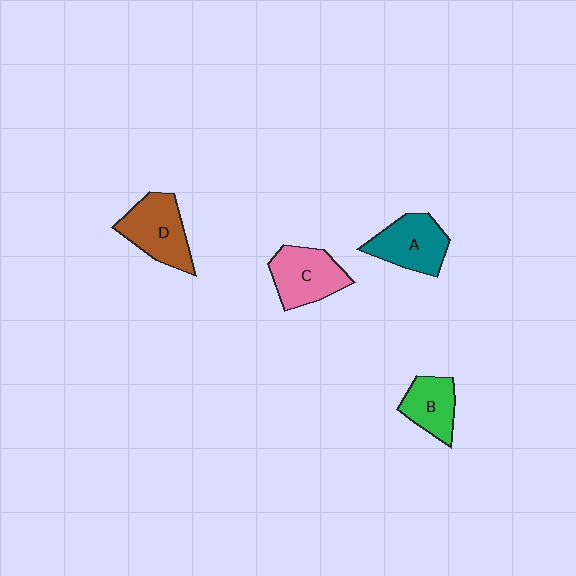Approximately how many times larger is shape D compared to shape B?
Approximately 1.4 times.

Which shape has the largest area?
Shape D (brown).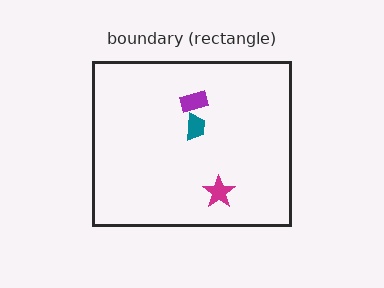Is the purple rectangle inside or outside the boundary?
Inside.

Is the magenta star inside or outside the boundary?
Inside.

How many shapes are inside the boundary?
3 inside, 0 outside.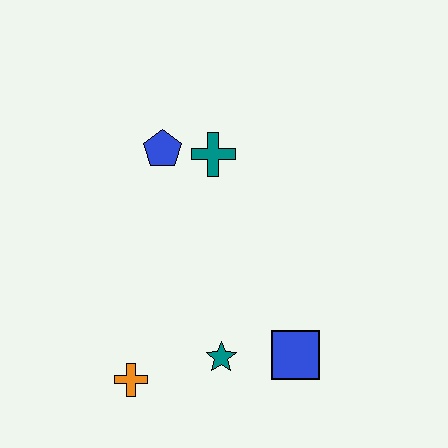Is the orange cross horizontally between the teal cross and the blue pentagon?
No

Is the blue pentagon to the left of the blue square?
Yes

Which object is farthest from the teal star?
The blue pentagon is farthest from the teal star.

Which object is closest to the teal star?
The blue square is closest to the teal star.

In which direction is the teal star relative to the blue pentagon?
The teal star is below the blue pentagon.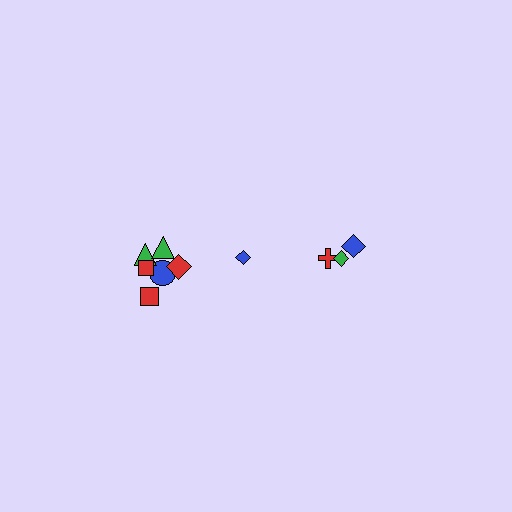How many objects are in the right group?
There are 3 objects.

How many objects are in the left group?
There are 7 objects.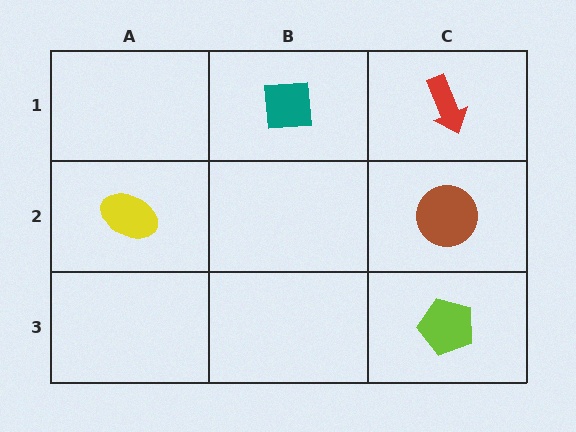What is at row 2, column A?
A yellow ellipse.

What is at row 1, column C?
A red arrow.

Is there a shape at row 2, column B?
No, that cell is empty.